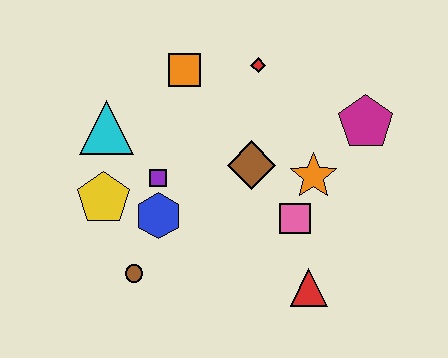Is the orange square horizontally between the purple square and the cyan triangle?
No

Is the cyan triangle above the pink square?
Yes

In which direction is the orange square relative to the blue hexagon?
The orange square is above the blue hexagon.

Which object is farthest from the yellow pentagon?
The magenta pentagon is farthest from the yellow pentagon.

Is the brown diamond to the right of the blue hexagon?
Yes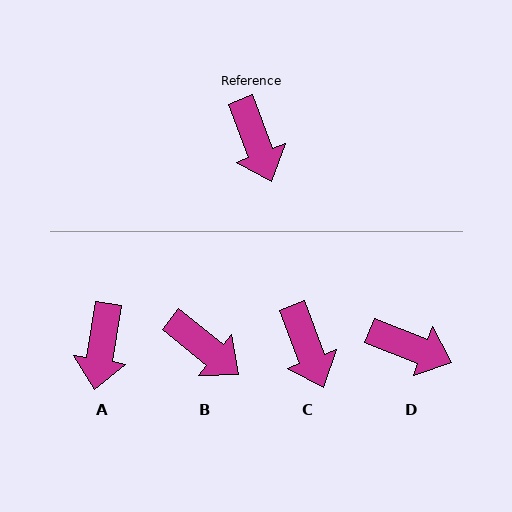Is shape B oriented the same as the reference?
No, it is off by about 30 degrees.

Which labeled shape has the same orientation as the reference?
C.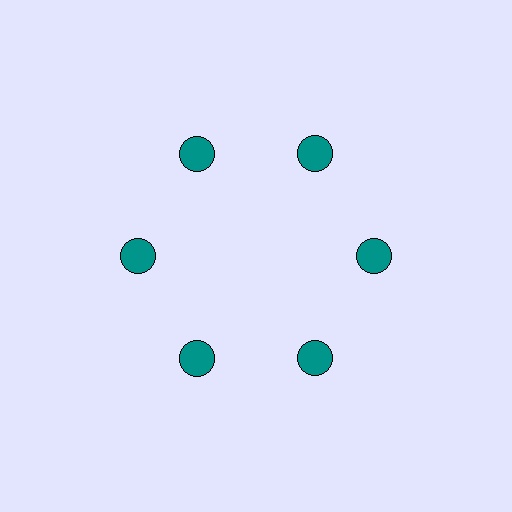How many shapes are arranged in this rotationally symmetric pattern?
There are 6 shapes, arranged in 6 groups of 1.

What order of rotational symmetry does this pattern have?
This pattern has 6-fold rotational symmetry.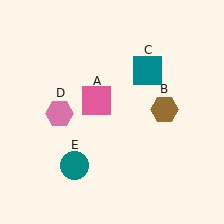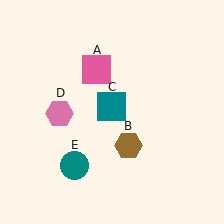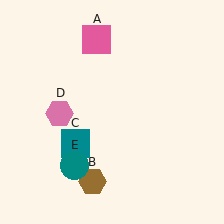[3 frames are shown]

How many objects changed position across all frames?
3 objects changed position: pink square (object A), brown hexagon (object B), teal square (object C).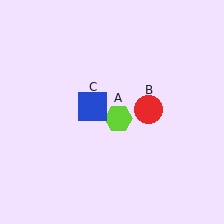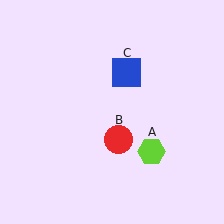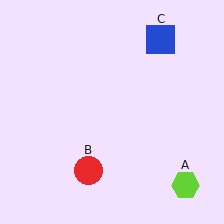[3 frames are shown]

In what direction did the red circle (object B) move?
The red circle (object B) moved down and to the left.